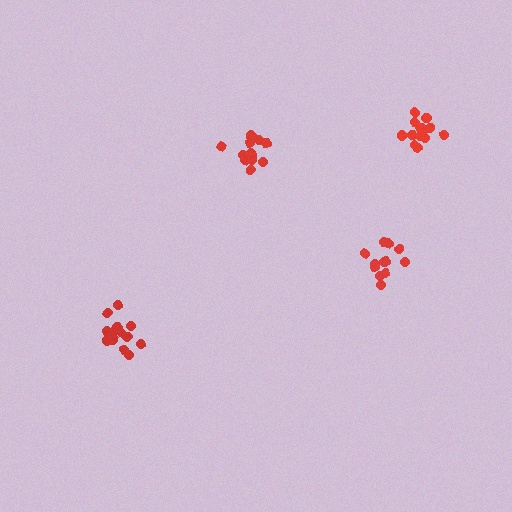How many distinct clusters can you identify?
There are 4 distinct clusters.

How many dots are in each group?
Group 1: 12 dots, Group 2: 14 dots, Group 3: 14 dots, Group 4: 16 dots (56 total).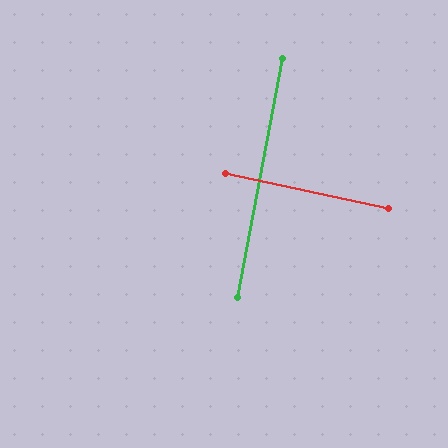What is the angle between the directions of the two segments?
Approximately 88 degrees.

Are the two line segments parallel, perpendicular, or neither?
Perpendicular — they meet at approximately 88°.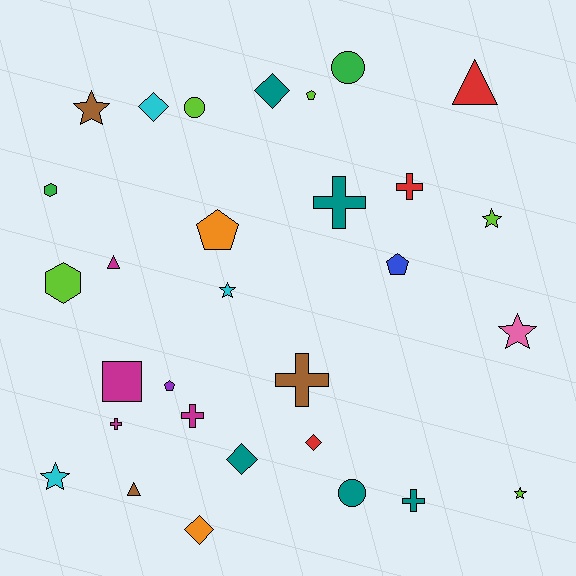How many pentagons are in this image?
There are 4 pentagons.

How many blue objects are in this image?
There is 1 blue object.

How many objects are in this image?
There are 30 objects.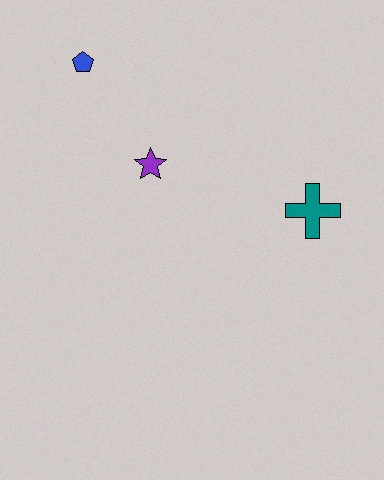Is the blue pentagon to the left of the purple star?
Yes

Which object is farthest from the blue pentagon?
The teal cross is farthest from the blue pentagon.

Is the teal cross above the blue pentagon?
No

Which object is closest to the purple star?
The blue pentagon is closest to the purple star.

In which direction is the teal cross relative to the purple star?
The teal cross is to the right of the purple star.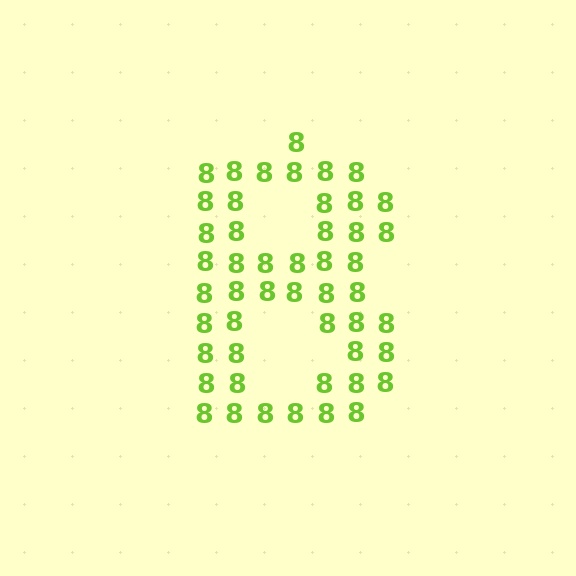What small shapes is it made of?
It is made of small digit 8's.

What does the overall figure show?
The overall figure shows the digit 8.